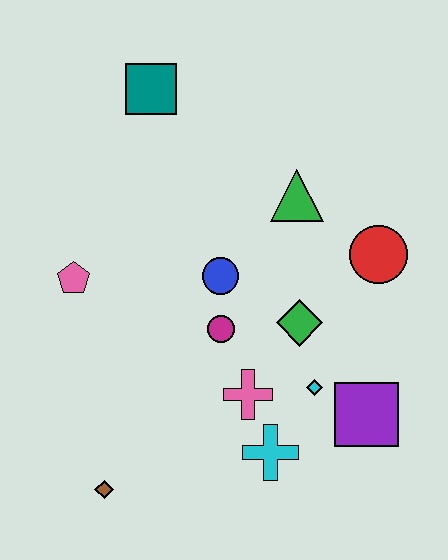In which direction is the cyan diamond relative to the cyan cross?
The cyan diamond is above the cyan cross.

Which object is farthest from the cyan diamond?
The teal square is farthest from the cyan diamond.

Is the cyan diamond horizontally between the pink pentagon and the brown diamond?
No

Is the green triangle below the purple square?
No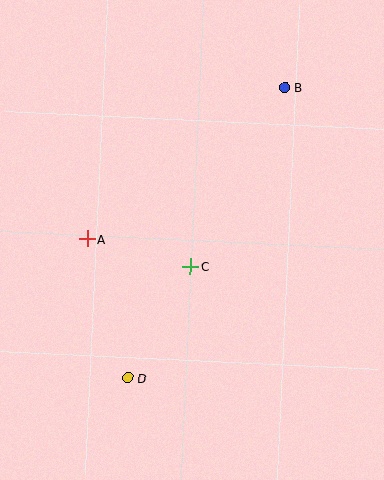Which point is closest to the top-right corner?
Point B is closest to the top-right corner.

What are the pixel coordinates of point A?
Point A is at (87, 239).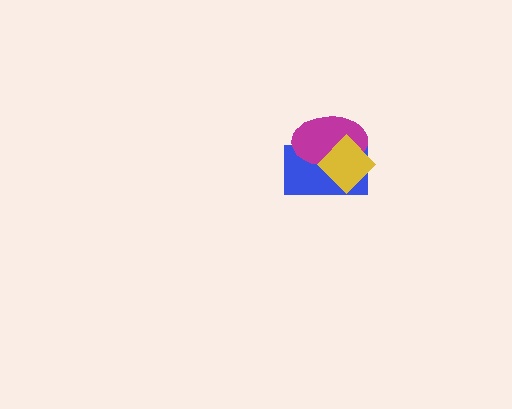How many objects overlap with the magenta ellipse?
2 objects overlap with the magenta ellipse.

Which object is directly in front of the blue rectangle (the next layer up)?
The magenta ellipse is directly in front of the blue rectangle.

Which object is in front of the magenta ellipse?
The yellow diamond is in front of the magenta ellipse.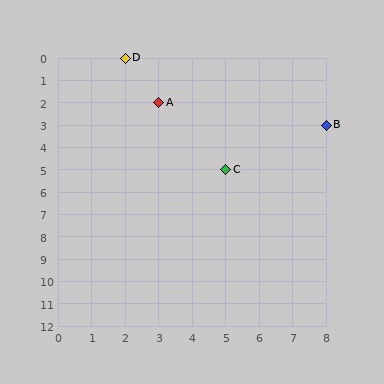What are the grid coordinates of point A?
Point A is at grid coordinates (3, 2).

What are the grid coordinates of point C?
Point C is at grid coordinates (5, 5).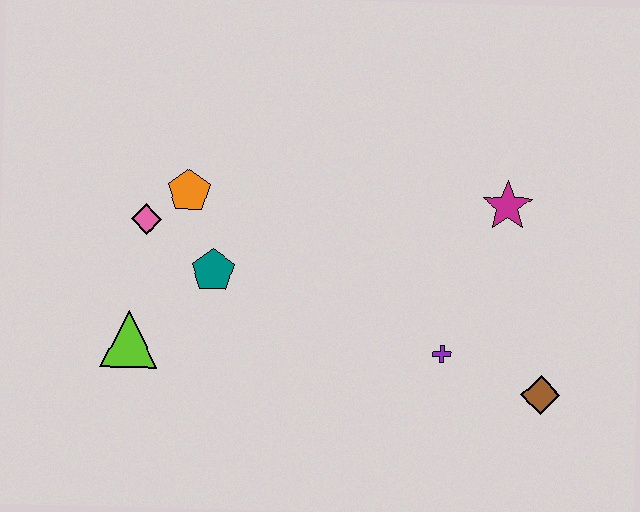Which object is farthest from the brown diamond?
The pink diamond is farthest from the brown diamond.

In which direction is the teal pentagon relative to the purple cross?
The teal pentagon is to the left of the purple cross.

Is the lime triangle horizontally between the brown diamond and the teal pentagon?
No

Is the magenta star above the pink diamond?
Yes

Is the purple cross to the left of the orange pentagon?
No